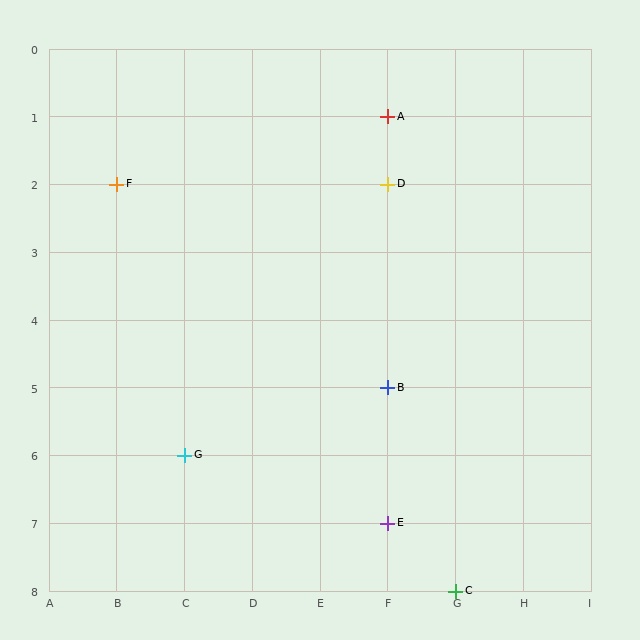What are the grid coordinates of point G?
Point G is at grid coordinates (C, 6).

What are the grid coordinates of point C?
Point C is at grid coordinates (G, 8).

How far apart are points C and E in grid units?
Points C and E are 1 column and 1 row apart (about 1.4 grid units diagonally).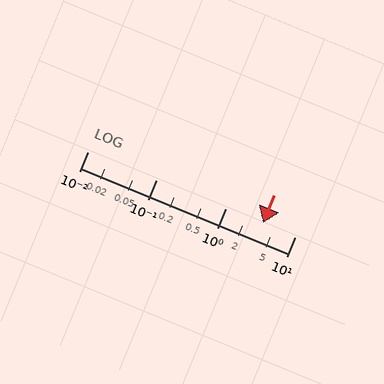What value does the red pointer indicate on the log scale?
The pointer indicates approximately 3.4.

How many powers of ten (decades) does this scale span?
The scale spans 3 decades, from 0.01 to 10.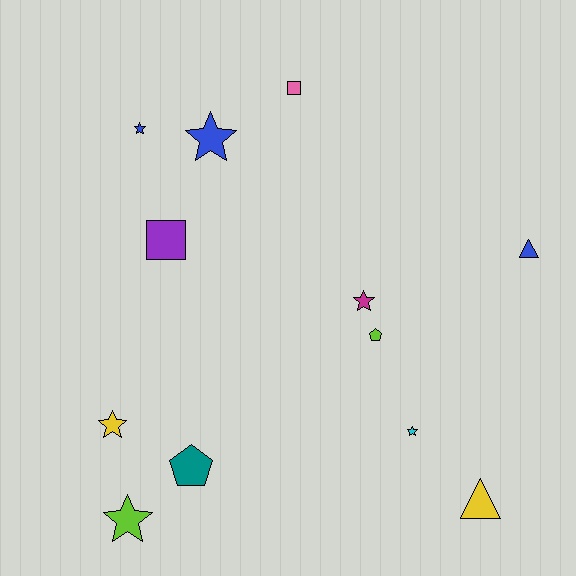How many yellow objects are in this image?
There are 2 yellow objects.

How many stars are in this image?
There are 6 stars.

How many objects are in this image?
There are 12 objects.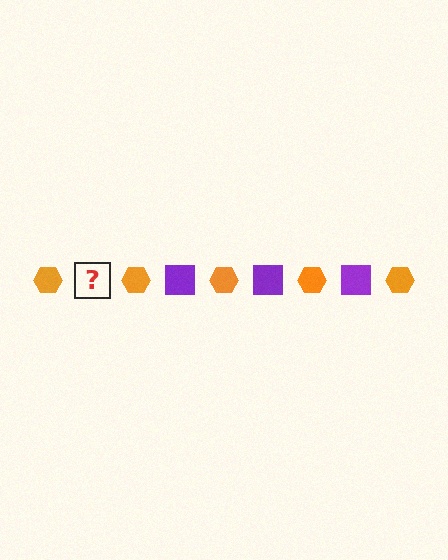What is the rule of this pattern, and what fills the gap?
The rule is that the pattern alternates between orange hexagon and purple square. The gap should be filled with a purple square.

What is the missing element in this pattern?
The missing element is a purple square.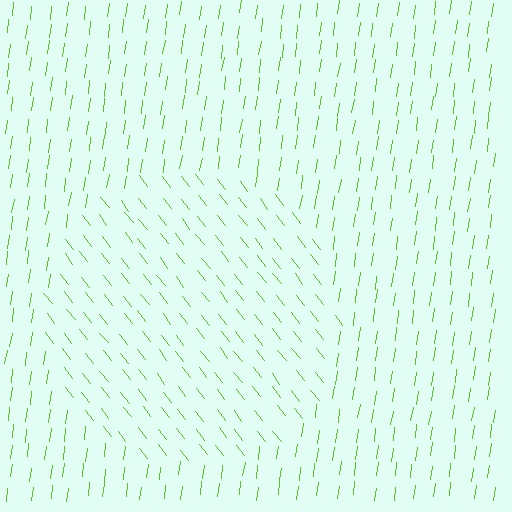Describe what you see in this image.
The image is filled with small lime line segments. A circle region in the image has lines oriented differently from the surrounding lines, creating a visible texture boundary.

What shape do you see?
I see a circle.